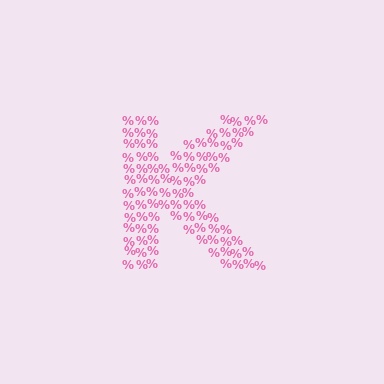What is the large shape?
The large shape is the letter K.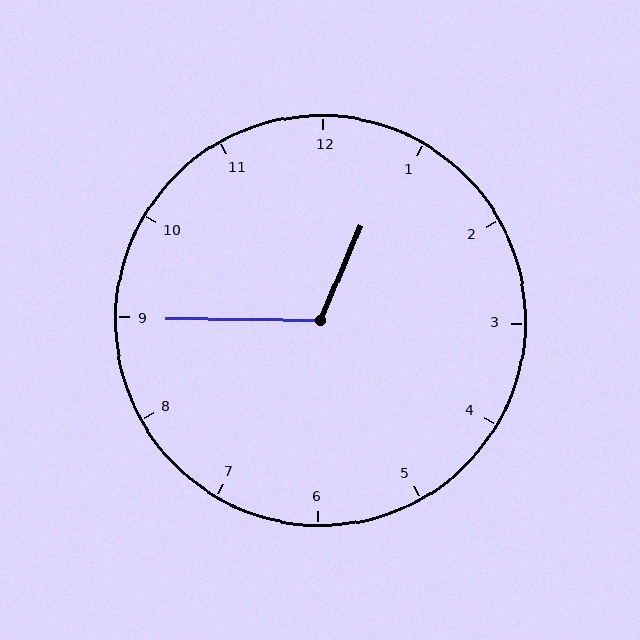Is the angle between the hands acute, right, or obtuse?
It is obtuse.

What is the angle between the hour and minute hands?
Approximately 112 degrees.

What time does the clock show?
12:45.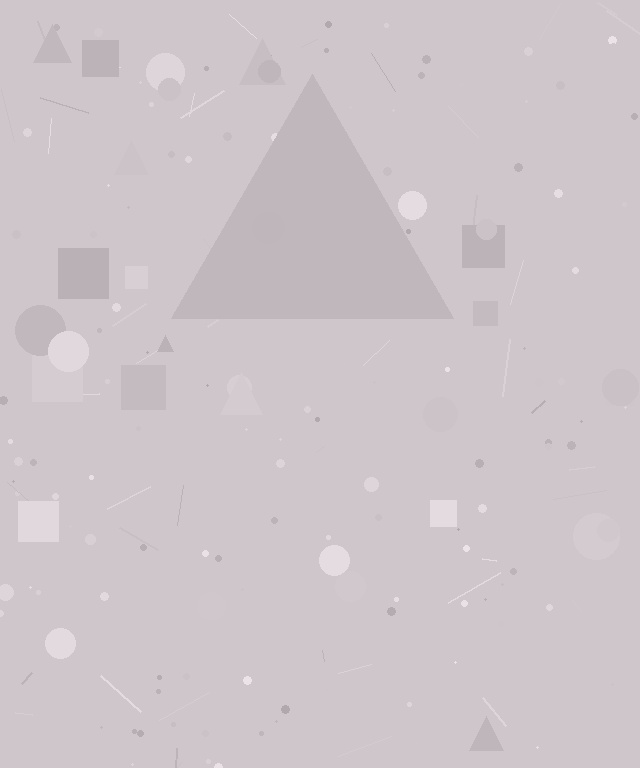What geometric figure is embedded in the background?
A triangle is embedded in the background.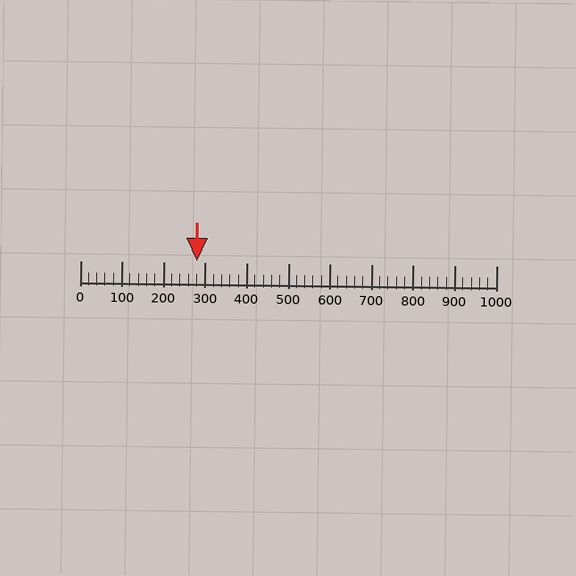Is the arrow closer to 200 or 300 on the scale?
The arrow is closer to 300.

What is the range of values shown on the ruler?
The ruler shows values from 0 to 1000.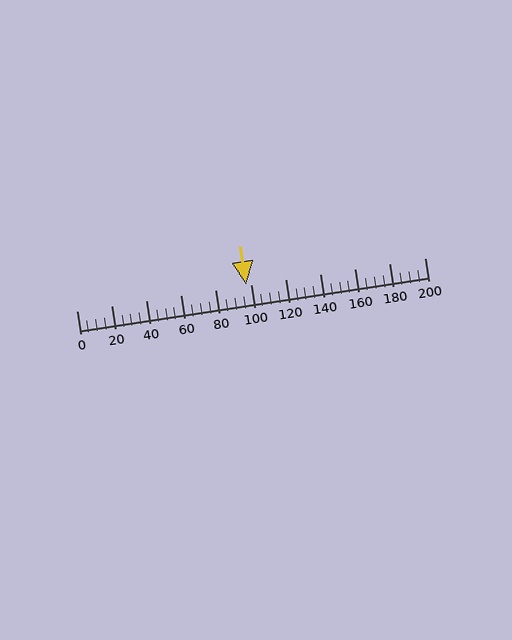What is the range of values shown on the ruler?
The ruler shows values from 0 to 200.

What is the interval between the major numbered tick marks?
The major tick marks are spaced 20 units apart.